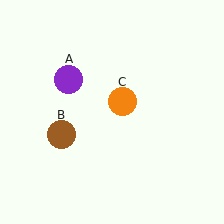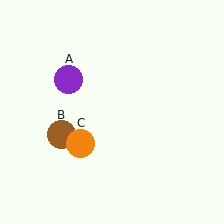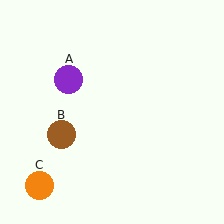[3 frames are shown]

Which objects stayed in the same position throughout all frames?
Purple circle (object A) and brown circle (object B) remained stationary.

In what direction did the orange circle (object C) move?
The orange circle (object C) moved down and to the left.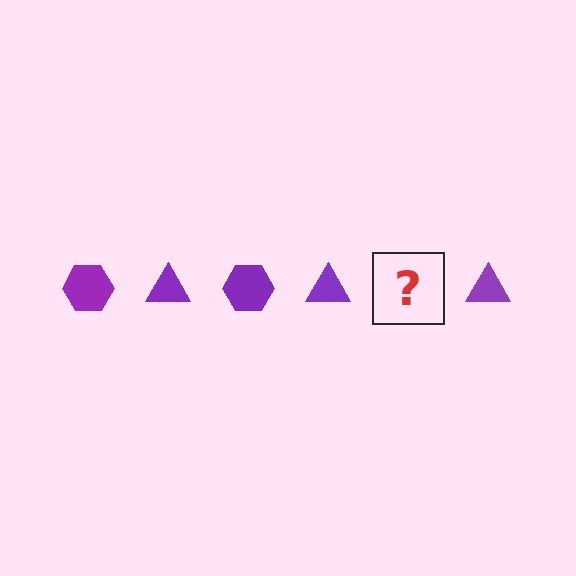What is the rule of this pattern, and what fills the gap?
The rule is that the pattern cycles through hexagon, triangle shapes in purple. The gap should be filled with a purple hexagon.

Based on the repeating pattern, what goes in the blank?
The blank should be a purple hexagon.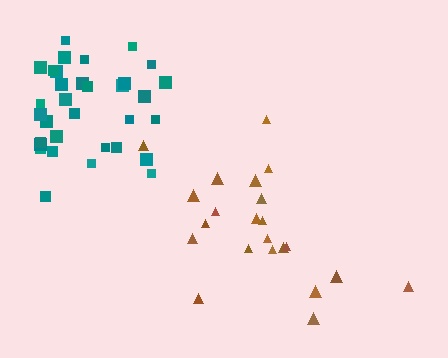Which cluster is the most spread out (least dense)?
Brown.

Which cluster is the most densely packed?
Teal.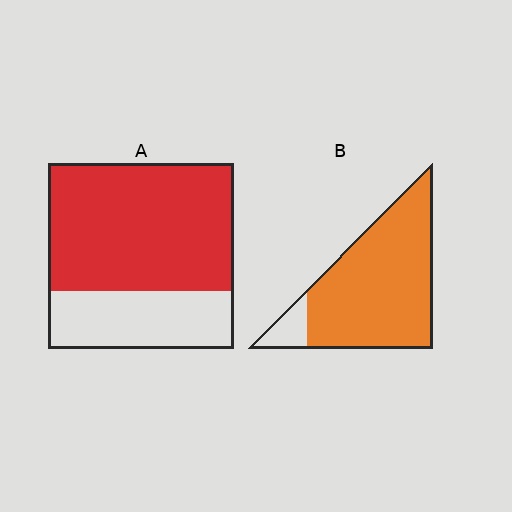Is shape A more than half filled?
Yes.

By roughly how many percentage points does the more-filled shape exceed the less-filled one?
By roughly 20 percentage points (B over A).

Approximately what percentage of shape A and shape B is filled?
A is approximately 70% and B is approximately 90%.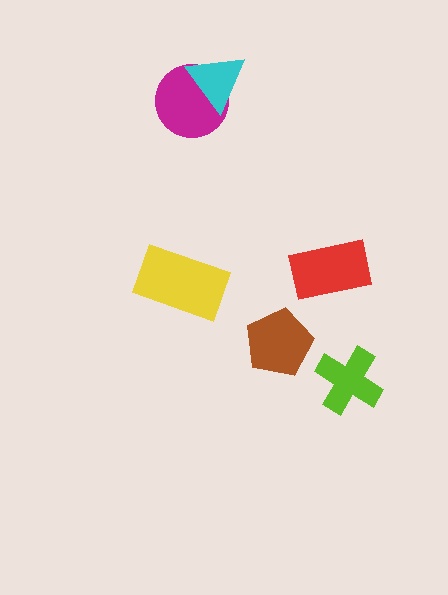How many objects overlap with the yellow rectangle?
0 objects overlap with the yellow rectangle.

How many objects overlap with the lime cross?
0 objects overlap with the lime cross.